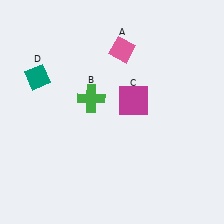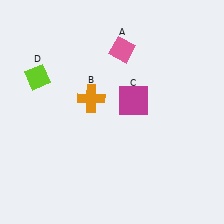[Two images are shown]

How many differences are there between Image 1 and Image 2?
There are 2 differences between the two images.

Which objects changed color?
B changed from green to orange. D changed from teal to lime.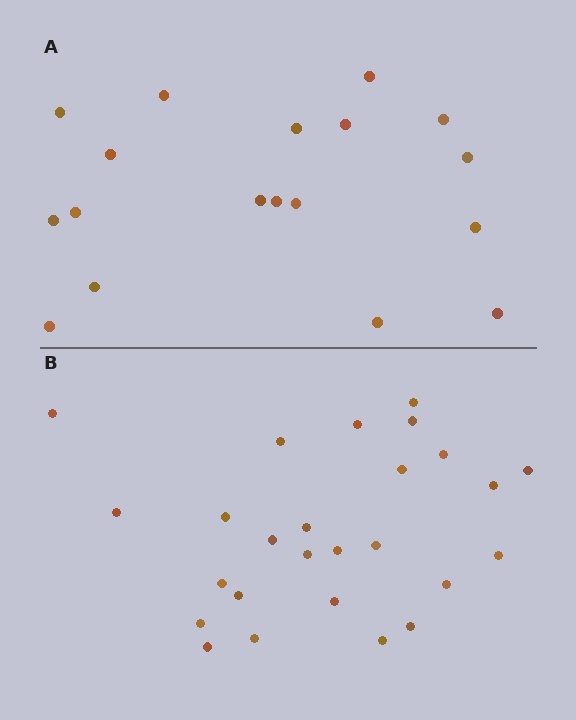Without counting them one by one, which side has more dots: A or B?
Region B (the bottom region) has more dots.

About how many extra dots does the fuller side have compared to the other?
Region B has roughly 8 or so more dots than region A.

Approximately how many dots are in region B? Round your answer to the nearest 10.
About 30 dots. (The exact count is 26, which rounds to 30.)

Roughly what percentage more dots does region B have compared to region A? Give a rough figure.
About 45% more.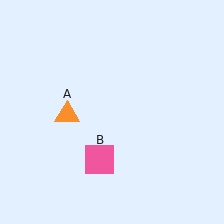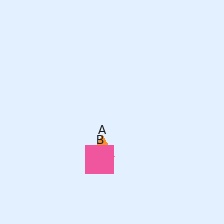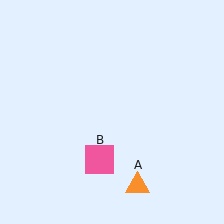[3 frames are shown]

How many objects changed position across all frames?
1 object changed position: orange triangle (object A).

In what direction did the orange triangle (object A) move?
The orange triangle (object A) moved down and to the right.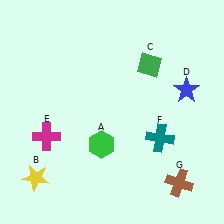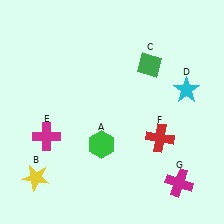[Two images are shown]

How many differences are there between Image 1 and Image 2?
There are 3 differences between the two images.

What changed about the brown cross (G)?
In Image 1, G is brown. In Image 2, it changed to magenta.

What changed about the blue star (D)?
In Image 1, D is blue. In Image 2, it changed to cyan.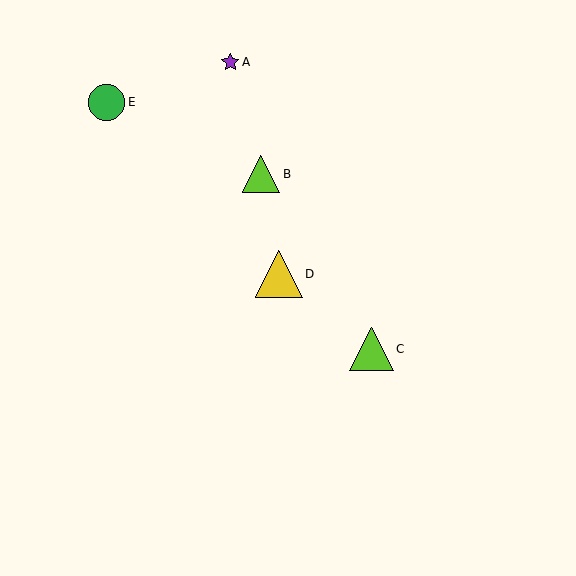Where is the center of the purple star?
The center of the purple star is at (230, 62).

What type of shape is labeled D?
Shape D is a yellow triangle.